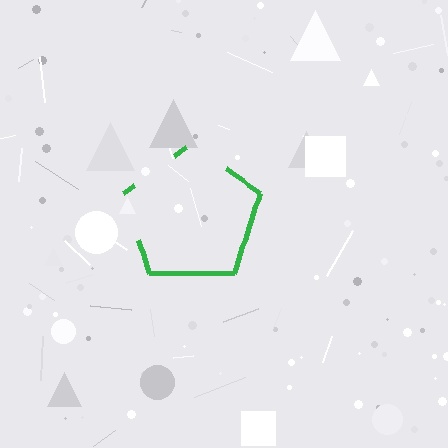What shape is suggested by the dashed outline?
The dashed outline suggests a pentagon.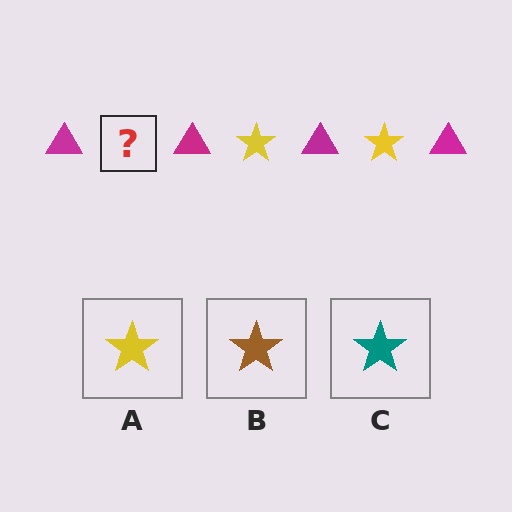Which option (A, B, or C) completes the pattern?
A.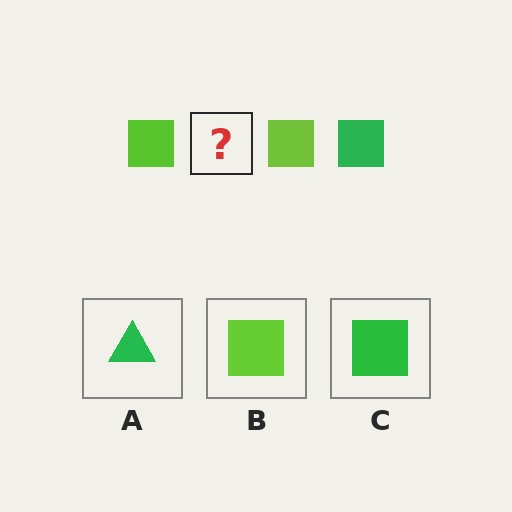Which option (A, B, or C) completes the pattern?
C.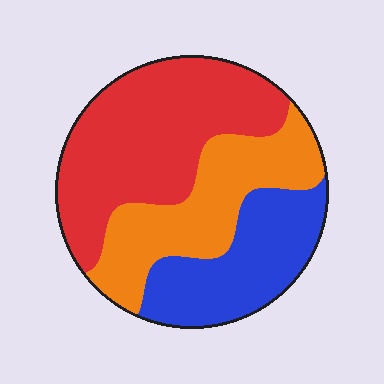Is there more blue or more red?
Red.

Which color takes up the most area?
Red, at roughly 45%.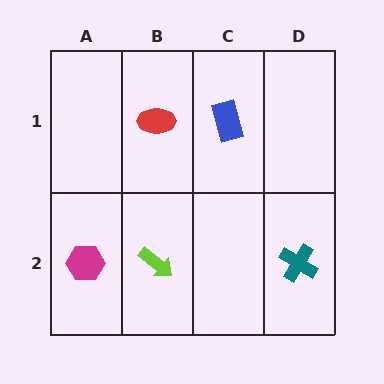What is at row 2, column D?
A teal cross.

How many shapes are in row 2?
3 shapes.